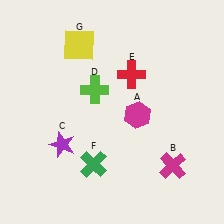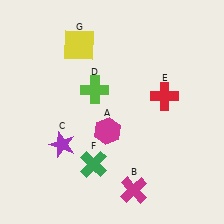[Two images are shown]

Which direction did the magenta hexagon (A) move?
The magenta hexagon (A) moved left.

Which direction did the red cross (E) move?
The red cross (E) moved right.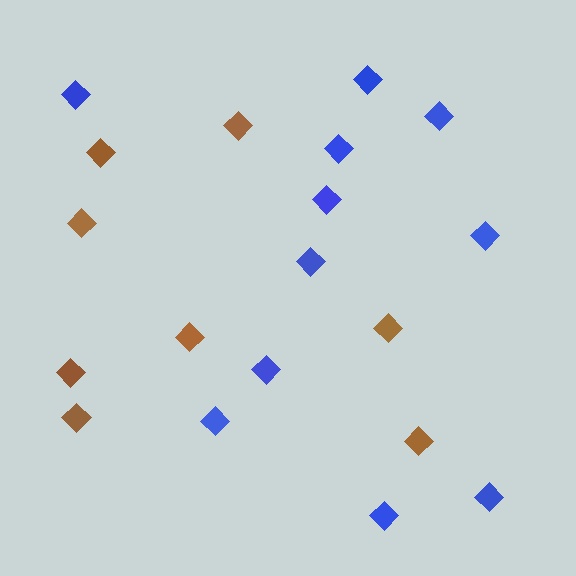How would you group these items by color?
There are 2 groups: one group of blue diamonds (11) and one group of brown diamonds (8).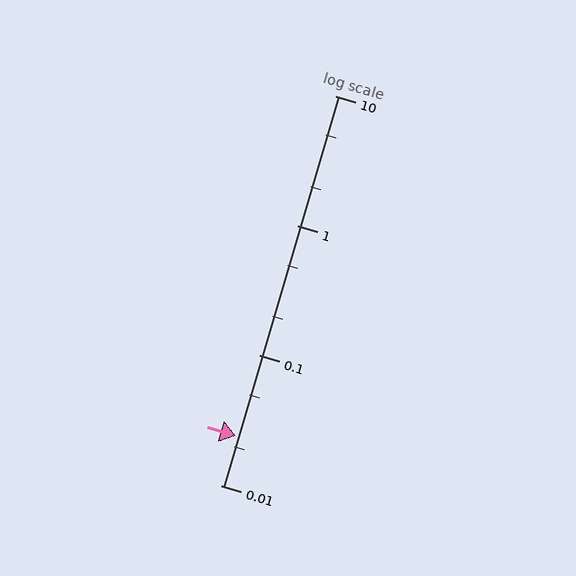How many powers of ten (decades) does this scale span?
The scale spans 3 decades, from 0.01 to 10.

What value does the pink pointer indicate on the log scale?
The pointer indicates approximately 0.024.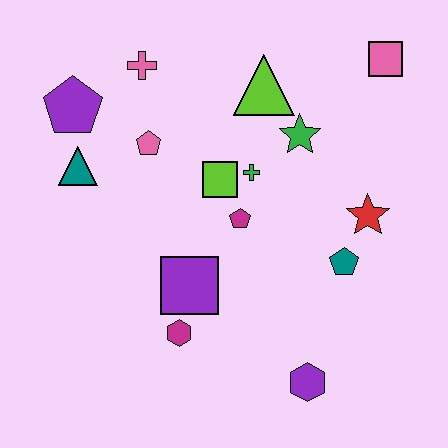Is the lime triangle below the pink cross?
Yes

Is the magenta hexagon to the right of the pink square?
No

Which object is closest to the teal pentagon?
The red star is closest to the teal pentagon.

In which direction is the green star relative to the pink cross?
The green star is to the right of the pink cross.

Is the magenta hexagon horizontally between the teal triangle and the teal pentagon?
Yes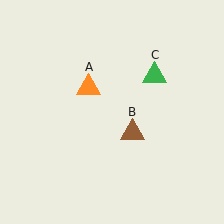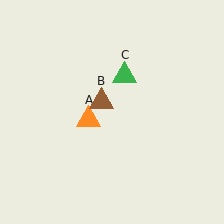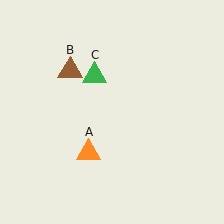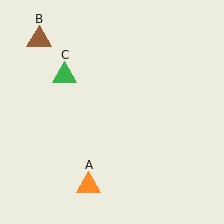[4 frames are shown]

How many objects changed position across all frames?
3 objects changed position: orange triangle (object A), brown triangle (object B), green triangle (object C).